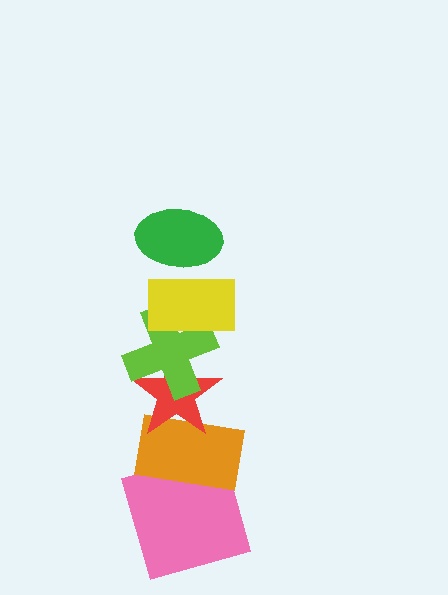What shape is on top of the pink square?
The orange rectangle is on top of the pink square.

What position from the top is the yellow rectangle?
The yellow rectangle is 2nd from the top.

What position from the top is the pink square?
The pink square is 6th from the top.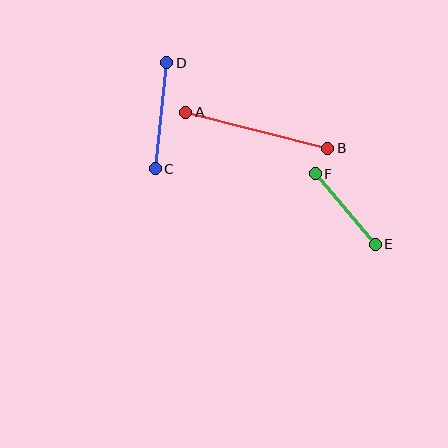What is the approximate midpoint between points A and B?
The midpoint is at approximately (257, 130) pixels.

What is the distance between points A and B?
The distance is approximately 147 pixels.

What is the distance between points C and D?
The distance is approximately 106 pixels.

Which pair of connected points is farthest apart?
Points A and B are farthest apart.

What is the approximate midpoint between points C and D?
The midpoint is at approximately (161, 116) pixels.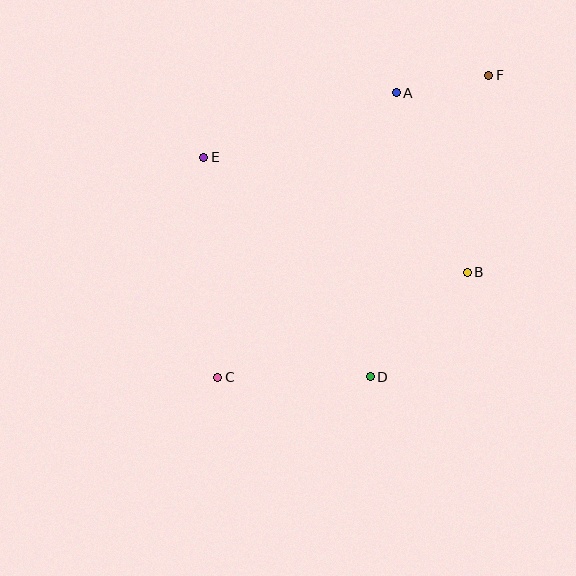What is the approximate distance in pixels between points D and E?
The distance between D and E is approximately 276 pixels.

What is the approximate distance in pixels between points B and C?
The distance between B and C is approximately 271 pixels.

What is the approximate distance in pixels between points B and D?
The distance between B and D is approximately 142 pixels.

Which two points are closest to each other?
Points A and F are closest to each other.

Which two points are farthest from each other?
Points C and F are farthest from each other.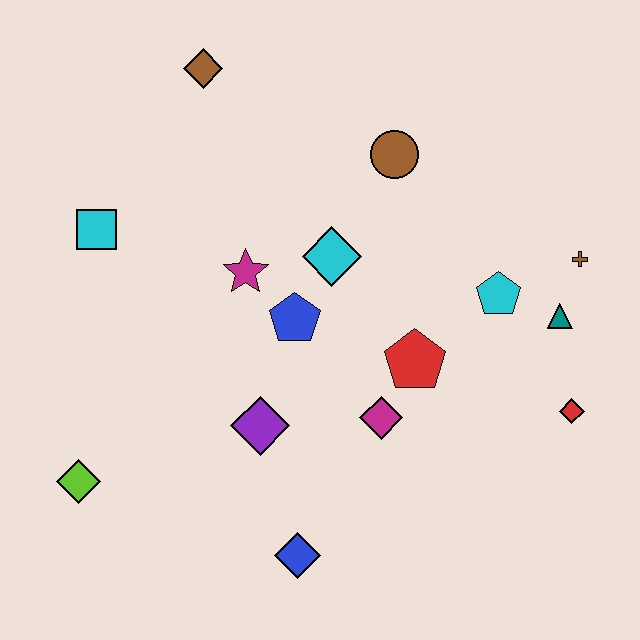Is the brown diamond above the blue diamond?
Yes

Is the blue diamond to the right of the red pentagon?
No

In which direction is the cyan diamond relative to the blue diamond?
The cyan diamond is above the blue diamond.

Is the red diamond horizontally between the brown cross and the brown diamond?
Yes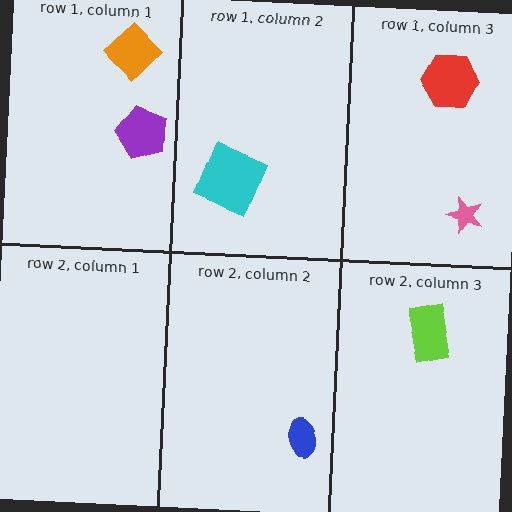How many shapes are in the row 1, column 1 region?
2.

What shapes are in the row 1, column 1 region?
The orange diamond, the purple pentagon.